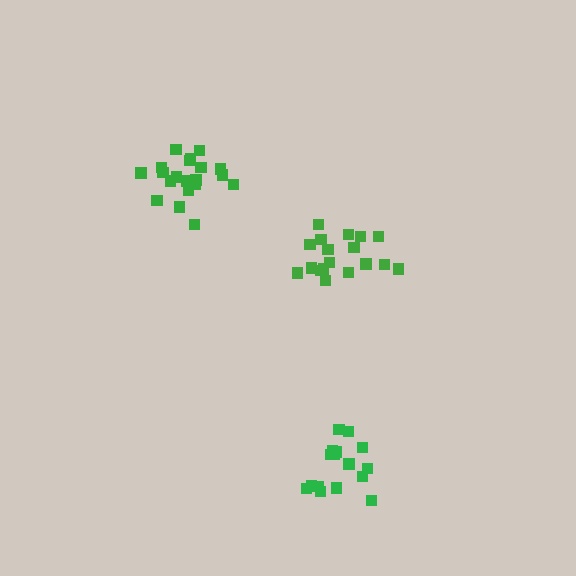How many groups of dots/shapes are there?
There are 3 groups.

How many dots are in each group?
Group 1: 16 dots, Group 2: 20 dots, Group 3: 18 dots (54 total).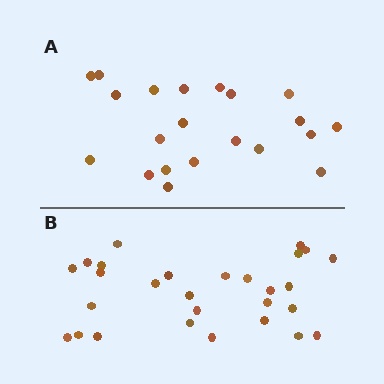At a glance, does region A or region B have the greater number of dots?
Region B (the bottom region) has more dots.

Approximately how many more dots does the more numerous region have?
Region B has roughly 8 or so more dots than region A.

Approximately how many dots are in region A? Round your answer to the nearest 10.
About 20 dots. (The exact count is 21, which rounds to 20.)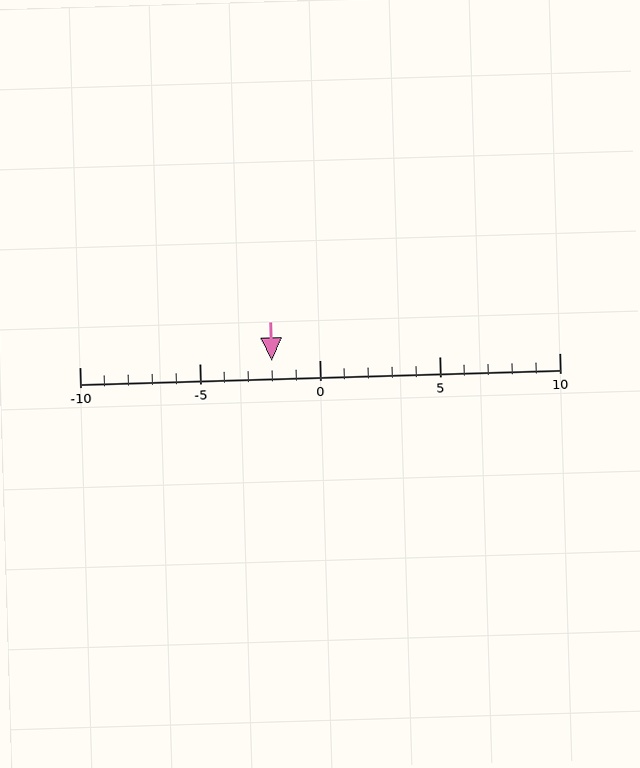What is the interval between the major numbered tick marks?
The major tick marks are spaced 5 units apart.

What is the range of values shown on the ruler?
The ruler shows values from -10 to 10.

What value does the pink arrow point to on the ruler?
The pink arrow points to approximately -2.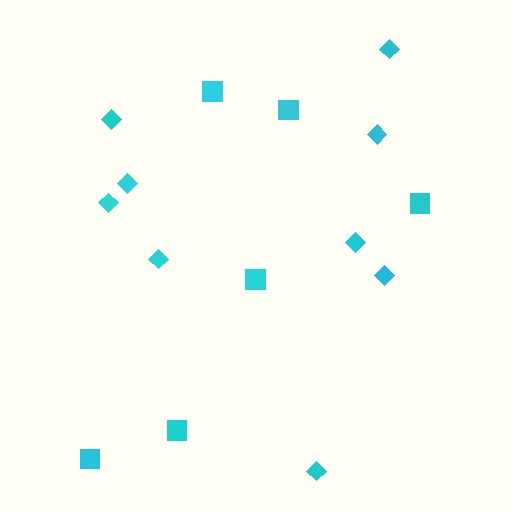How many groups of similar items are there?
There are 2 groups: one group of squares (6) and one group of diamonds (9).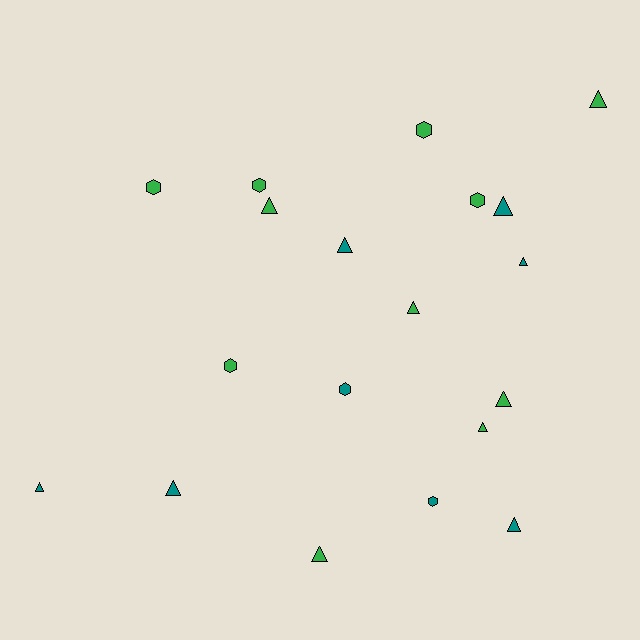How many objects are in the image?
There are 19 objects.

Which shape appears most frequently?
Triangle, with 12 objects.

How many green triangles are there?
There are 6 green triangles.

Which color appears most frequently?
Green, with 11 objects.